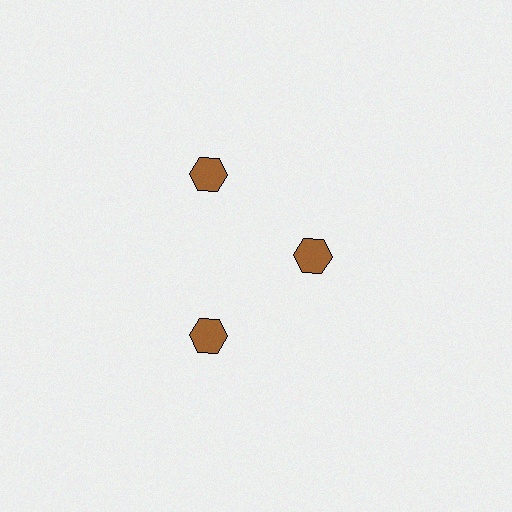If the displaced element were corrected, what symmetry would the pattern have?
It would have 3-fold rotational symmetry — the pattern would map onto itself every 120 degrees.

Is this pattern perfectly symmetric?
No. The 3 brown hexagons are arranged in a ring, but one element near the 3 o'clock position is pulled inward toward the center, breaking the 3-fold rotational symmetry.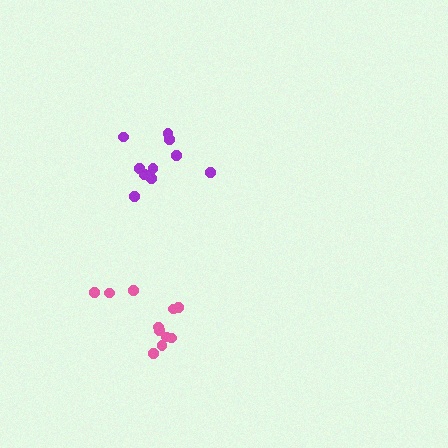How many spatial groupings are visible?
There are 2 spatial groupings.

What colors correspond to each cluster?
The clusters are colored: purple, pink.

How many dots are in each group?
Group 1: 10 dots, Group 2: 11 dots (21 total).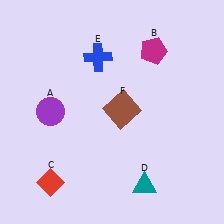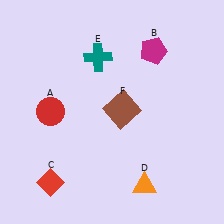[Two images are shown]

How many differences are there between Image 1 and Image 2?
There are 3 differences between the two images.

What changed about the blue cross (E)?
In Image 1, E is blue. In Image 2, it changed to teal.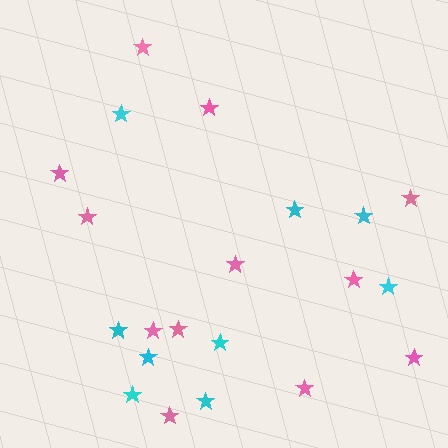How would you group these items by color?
There are 2 groups: one group of cyan stars (9) and one group of pink stars (12).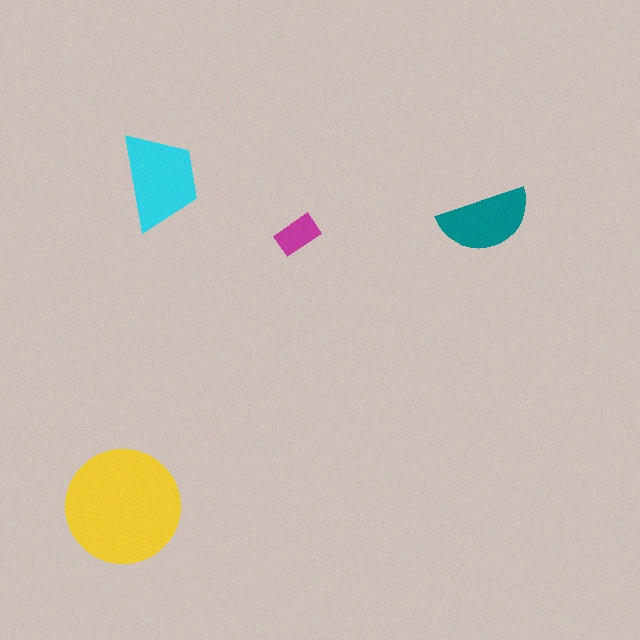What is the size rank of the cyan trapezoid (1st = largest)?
2nd.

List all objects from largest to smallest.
The yellow circle, the cyan trapezoid, the teal semicircle, the magenta rectangle.